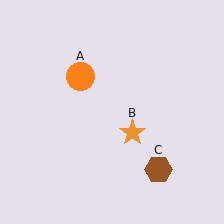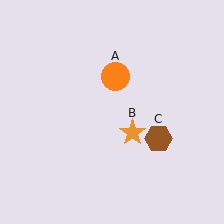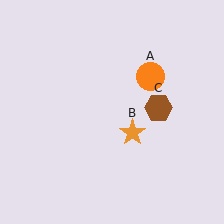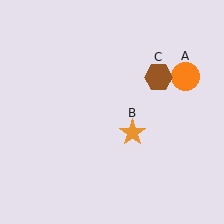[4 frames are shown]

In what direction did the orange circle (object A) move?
The orange circle (object A) moved right.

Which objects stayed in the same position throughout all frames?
Orange star (object B) remained stationary.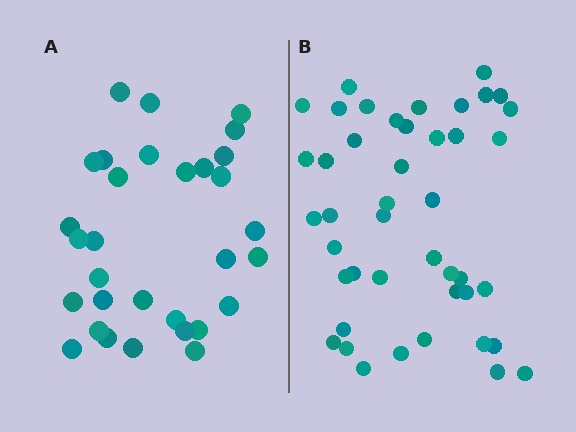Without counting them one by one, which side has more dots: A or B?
Region B (the right region) has more dots.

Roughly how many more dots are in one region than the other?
Region B has approximately 15 more dots than region A.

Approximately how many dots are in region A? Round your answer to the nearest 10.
About 30 dots. (The exact count is 31, which rounds to 30.)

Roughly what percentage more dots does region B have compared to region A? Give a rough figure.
About 40% more.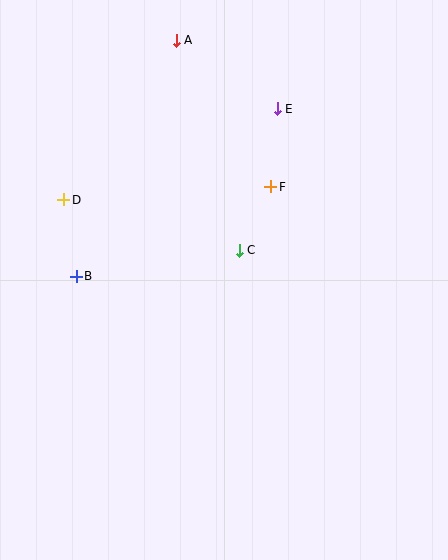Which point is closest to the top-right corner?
Point E is closest to the top-right corner.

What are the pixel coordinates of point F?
Point F is at (271, 187).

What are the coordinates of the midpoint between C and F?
The midpoint between C and F is at (255, 219).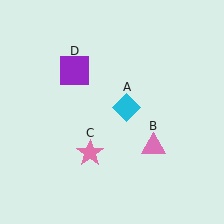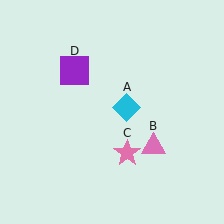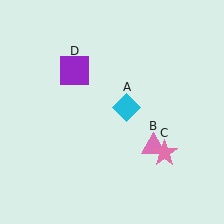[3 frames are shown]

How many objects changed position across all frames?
1 object changed position: pink star (object C).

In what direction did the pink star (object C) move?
The pink star (object C) moved right.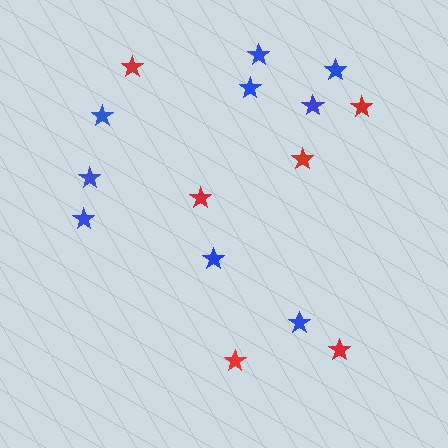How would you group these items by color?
There are 2 groups: one group of blue stars (9) and one group of red stars (6).